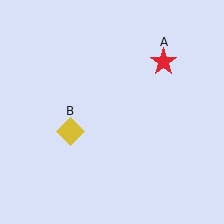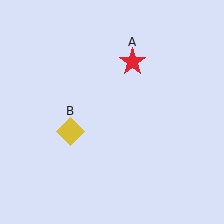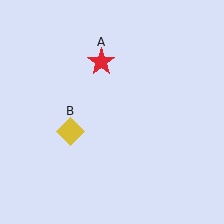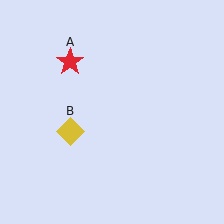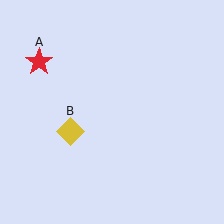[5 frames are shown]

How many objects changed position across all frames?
1 object changed position: red star (object A).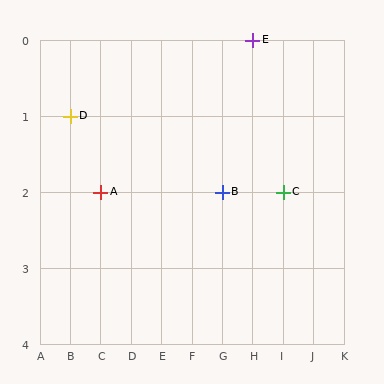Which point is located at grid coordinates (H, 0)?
Point E is at (H, 0).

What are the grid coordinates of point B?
Point B is at grid coordinates (G, 2).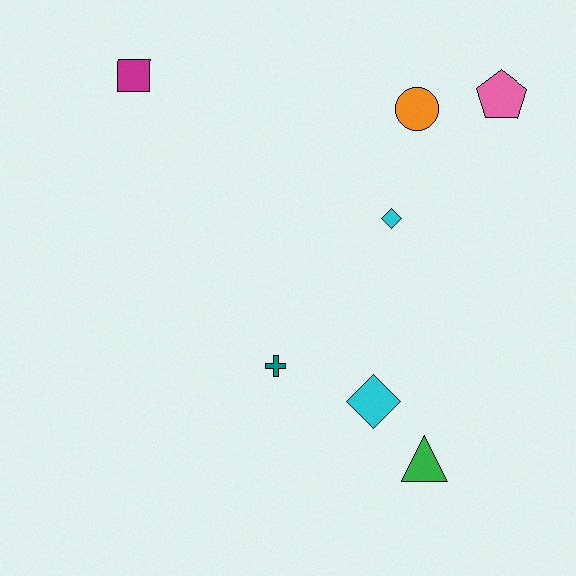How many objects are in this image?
There are 7 objects.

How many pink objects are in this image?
There is 1 pink object.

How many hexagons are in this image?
There are no hexagons.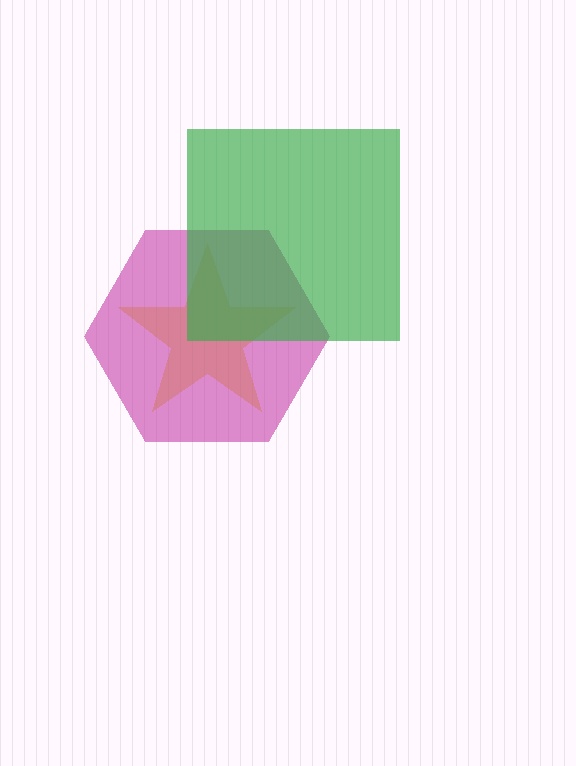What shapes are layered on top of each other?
The layered shapes are: a yellow star, a magenta hexagon, a green square.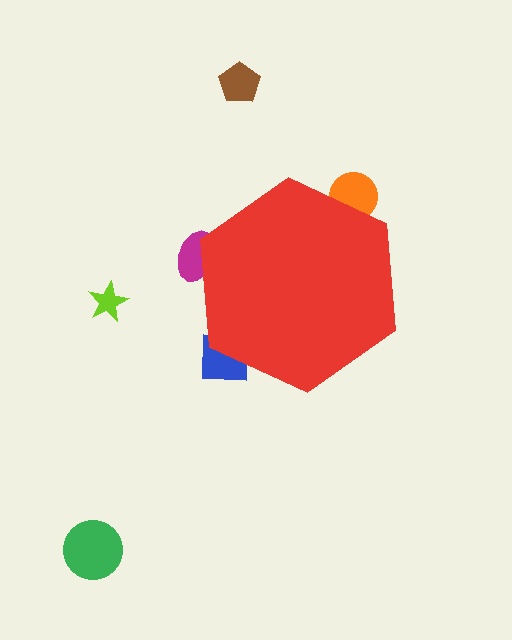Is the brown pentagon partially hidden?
No, the brown pentagon is fully visible.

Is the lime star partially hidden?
No, the lime star is fully visible.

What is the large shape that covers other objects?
A red hexagon.